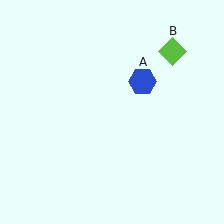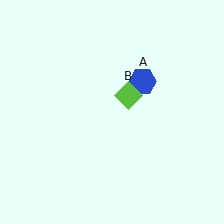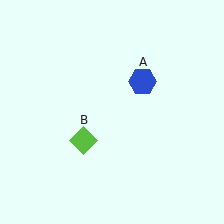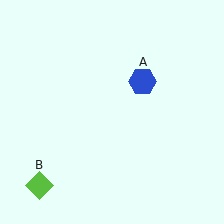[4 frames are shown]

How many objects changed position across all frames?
1 object changed position: lime diamond (object B).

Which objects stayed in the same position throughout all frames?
Blue hexagon (object A) remained stationary.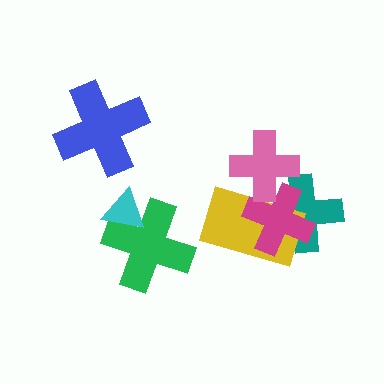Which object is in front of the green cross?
The cyan triangle is in front of the green cross.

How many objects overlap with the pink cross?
3 objects overlap with the pink cross.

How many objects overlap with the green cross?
1 object overlaps with the green cross.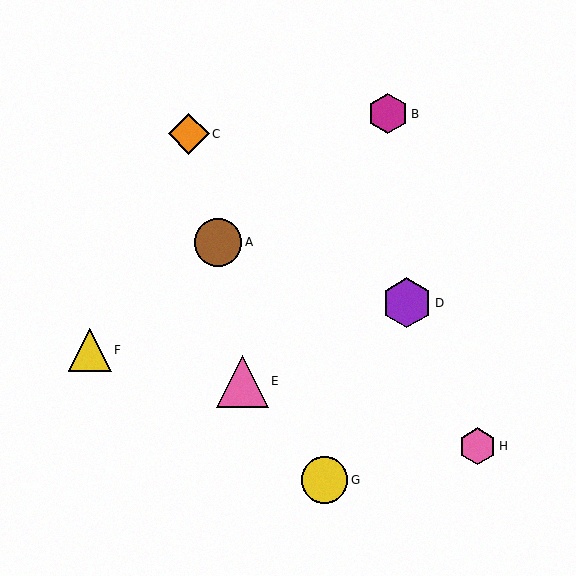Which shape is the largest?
The pink triangle (labeled E) is the largest.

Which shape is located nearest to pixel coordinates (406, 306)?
The purple hexagon (labeled D) at (407, 303) is nearest to that location.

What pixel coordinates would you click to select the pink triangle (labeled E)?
Click at (243, 381) to select the pink triangle E.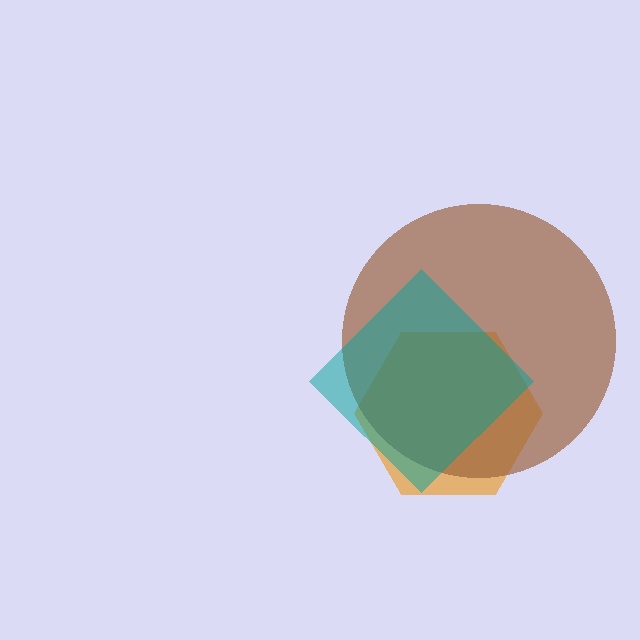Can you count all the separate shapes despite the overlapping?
Yes, there are 3 separate shapes.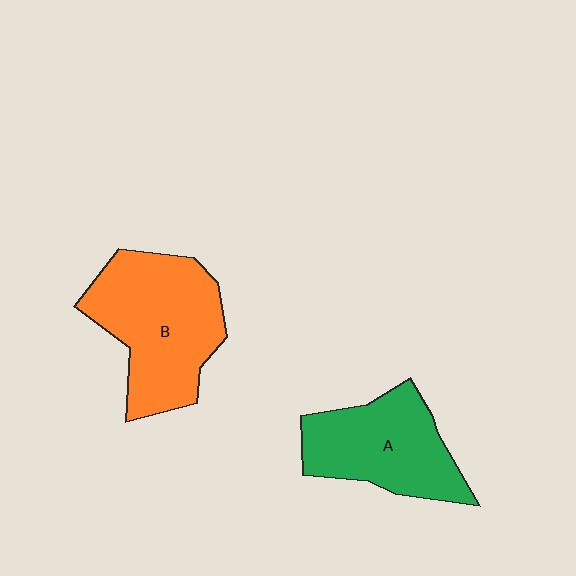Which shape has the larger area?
Shape B (orange).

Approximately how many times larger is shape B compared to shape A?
Approximately 1.3 times.